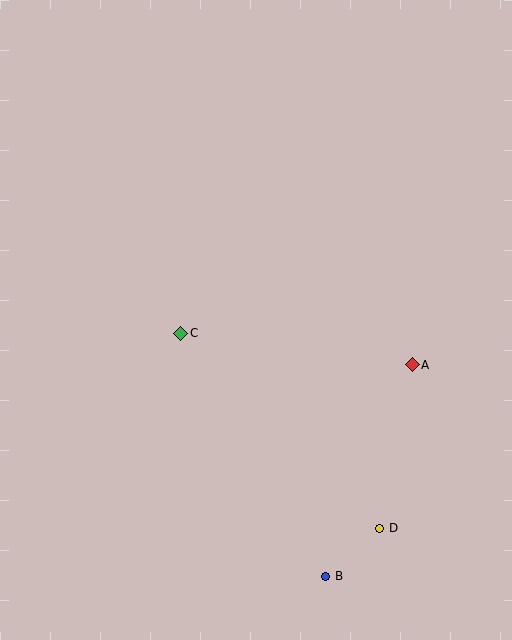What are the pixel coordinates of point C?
Point C is at (181, 334).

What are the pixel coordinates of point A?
Point A is at (412, 365).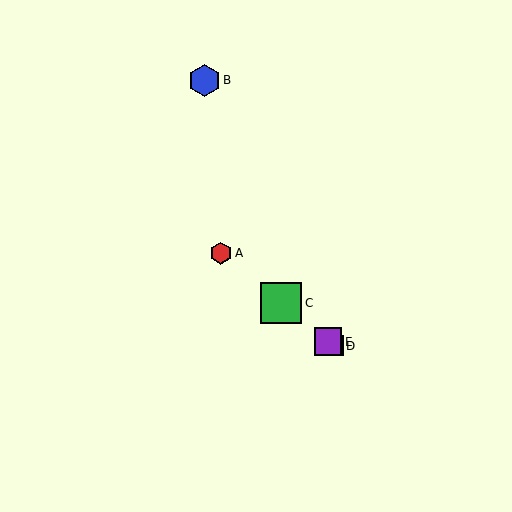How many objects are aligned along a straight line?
4 objects (A, C, D, E) are aligned along a straight line.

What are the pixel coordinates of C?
Object C is at (281, 303).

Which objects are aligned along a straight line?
Objects A, C, D, E are aligned along a straight line.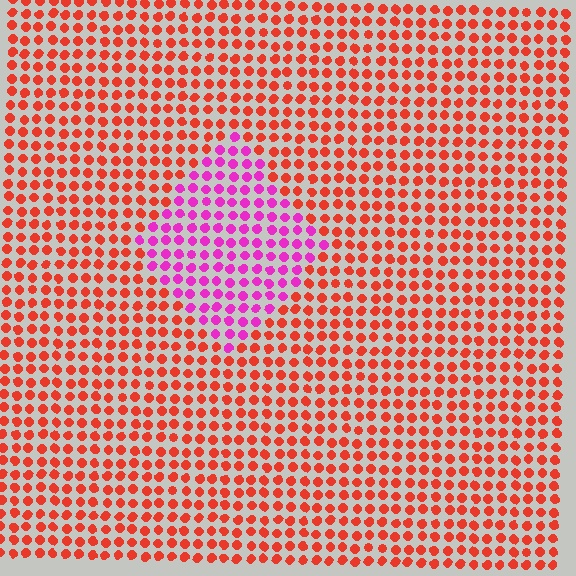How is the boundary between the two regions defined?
The boundary is defined purely by a slight shift in hue (about 55 degrees). Spacing, size, and orientation are identical on both sides.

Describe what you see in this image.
The image is filled with small red elements in a uniform arrangement. A diamond-shaped region is visible where the elements are tinted to a slightly different hue, forming a subtle color boundary.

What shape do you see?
I see a diamond.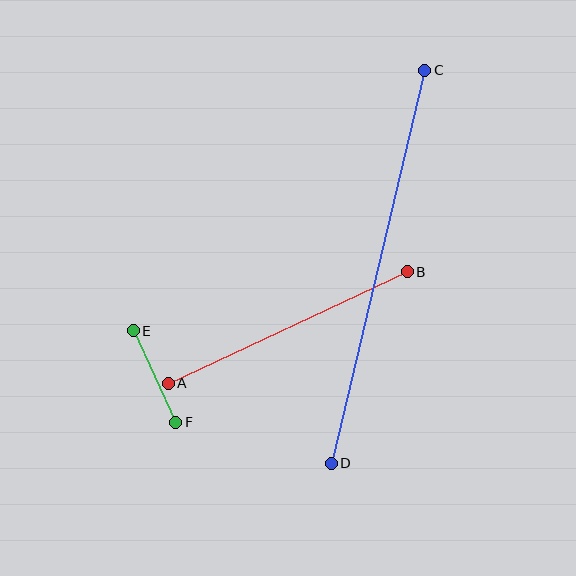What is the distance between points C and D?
The distance is approximately 404 pixels.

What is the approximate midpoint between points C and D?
The midpoint is at approximately (378, 267) pixels.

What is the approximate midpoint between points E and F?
The midpoint is at approximately (155, 376) pixels.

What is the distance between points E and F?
The distance is approximately 100 pixels.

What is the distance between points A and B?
The distance is approximately 263 pixels.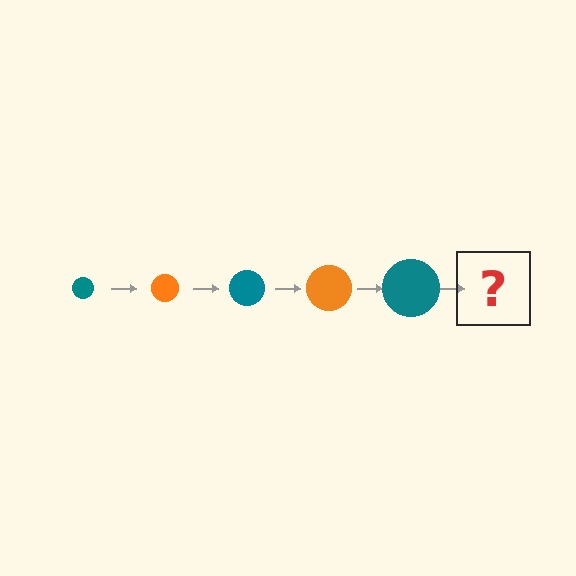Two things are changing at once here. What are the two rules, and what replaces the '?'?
The two rules are that the circle grows larger each step and the color cycles through teal and orange. The '?' should be an orange circle, larger than the previous one.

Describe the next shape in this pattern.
It should be an orange circle, larger than the previous one.